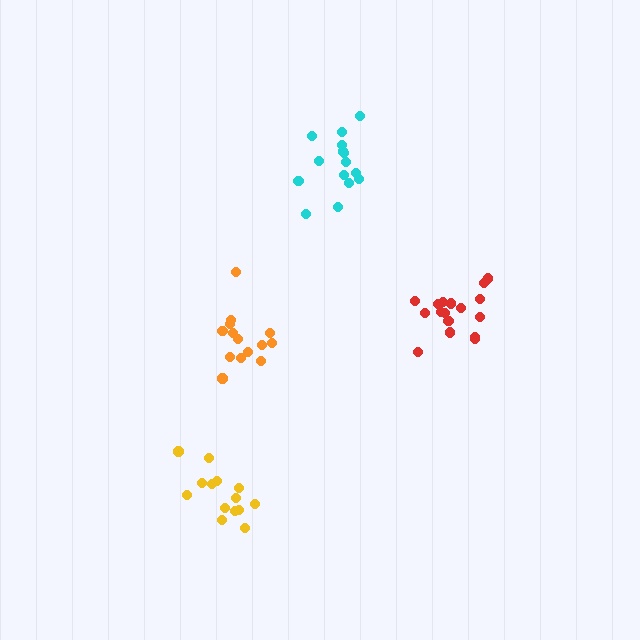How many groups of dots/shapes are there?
There are 4 groups.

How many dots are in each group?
Group 1: 15 dots, Group 2: 17 dots, Group 3: 14 dots, Group 4: 14 dots (60 total).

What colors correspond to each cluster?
The clusters are colored: cyan, red, orange, yellow.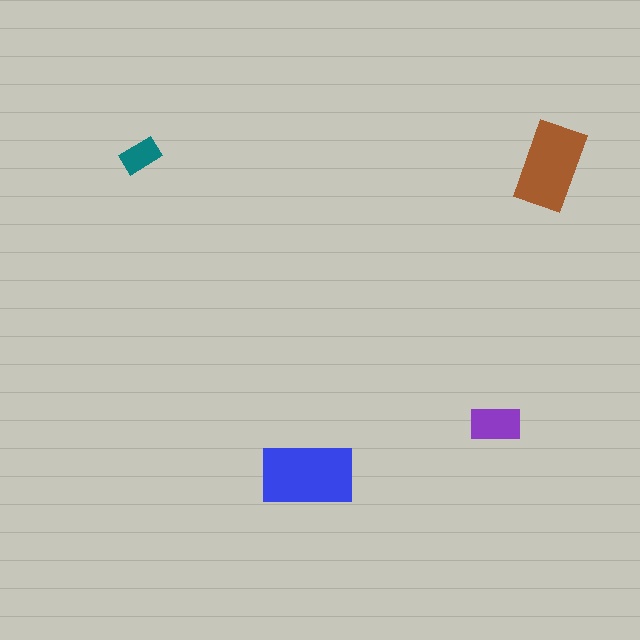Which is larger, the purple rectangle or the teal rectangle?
The purple one.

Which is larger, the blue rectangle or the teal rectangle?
The blue one.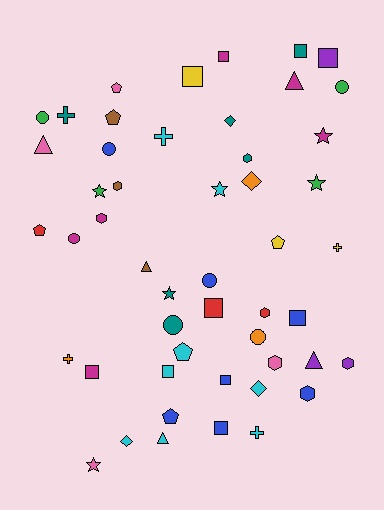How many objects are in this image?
There are 50 objects.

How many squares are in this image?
There are 10 squares.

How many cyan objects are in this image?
There are 8 cyan objects.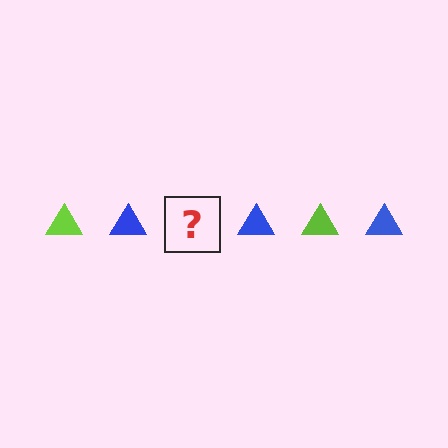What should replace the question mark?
The question mark should be replaced with a lime triangle.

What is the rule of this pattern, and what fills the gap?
The rule is that the pattern cycles through lime, blue triangles. The gap should be filled with a lime triangle.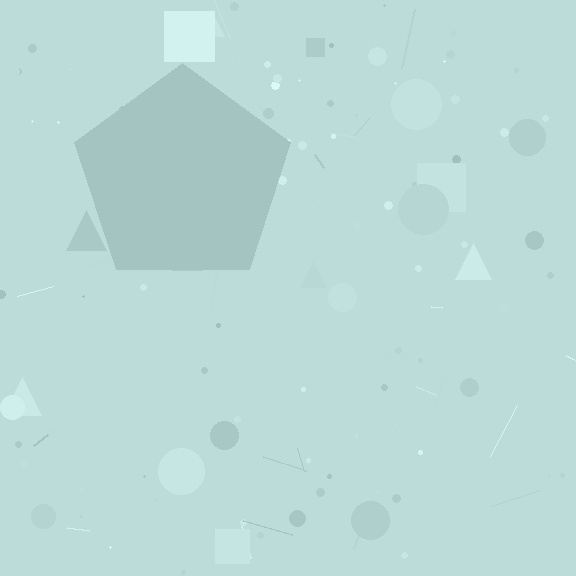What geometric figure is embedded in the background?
A pentagon is embedded in the background.